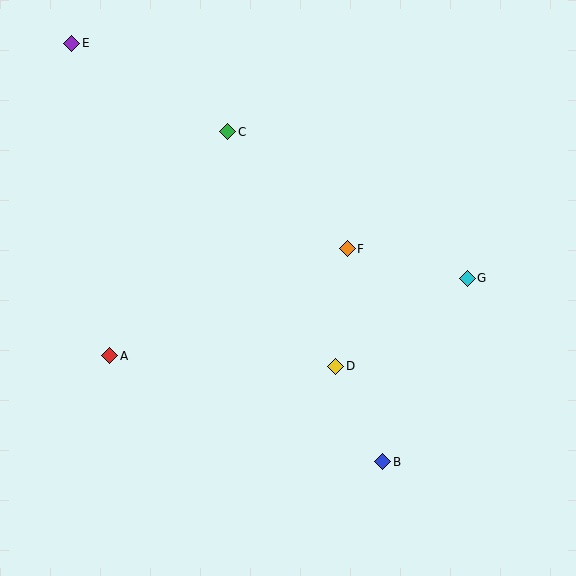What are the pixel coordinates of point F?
Point F is at (347, 249).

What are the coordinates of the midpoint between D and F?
The midpoint between D and F is at (342, 308).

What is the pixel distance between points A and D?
The distance between A and D is 226 pixels.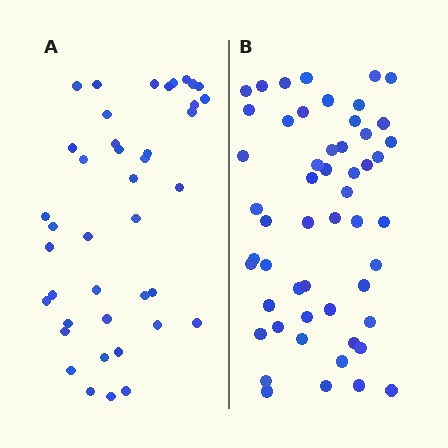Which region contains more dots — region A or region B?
Region B (the right region) has more dots.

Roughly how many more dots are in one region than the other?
Region B has roughly 12 or so more dots than region A.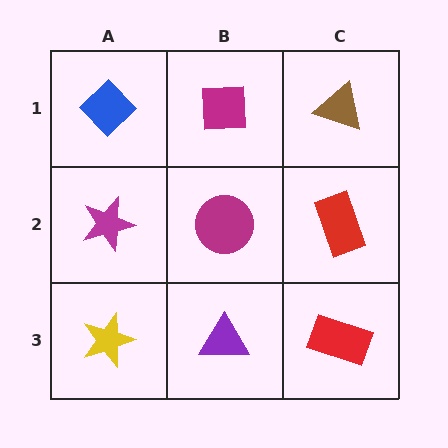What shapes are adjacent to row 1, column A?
A magenta star (row 2, column A), a magenta square (row 1, column B).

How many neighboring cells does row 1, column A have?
2.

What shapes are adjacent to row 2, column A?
A blue diamond (row 1, column A), a yellow star (row 3, column A), a magenta circle (row 2, column B).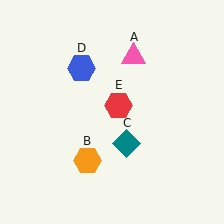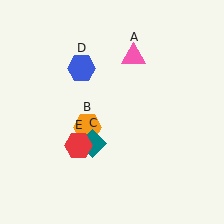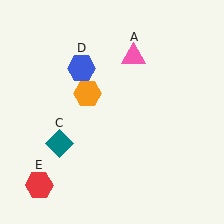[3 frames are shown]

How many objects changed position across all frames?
3 objects changed position: orange hexagon (object B), teal diamond (object C), red hexagon (object E).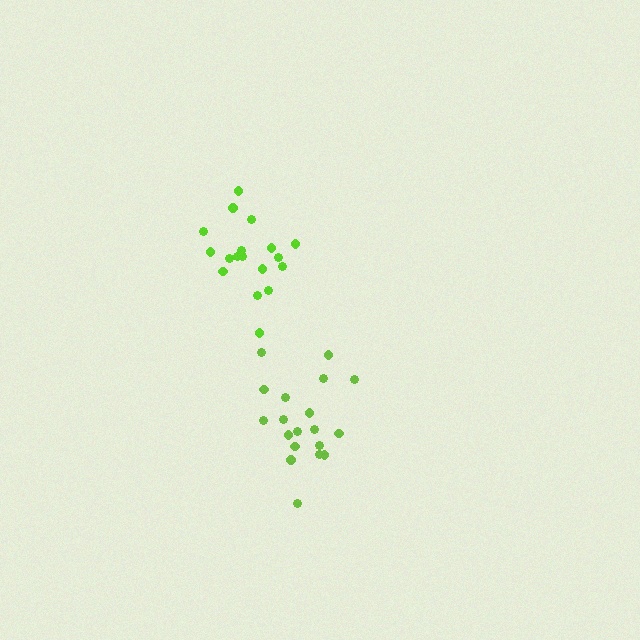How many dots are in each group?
Group 1: 19 dots, Group 2: 19 dots (38 total).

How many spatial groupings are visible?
There are 2 spatial groupings.